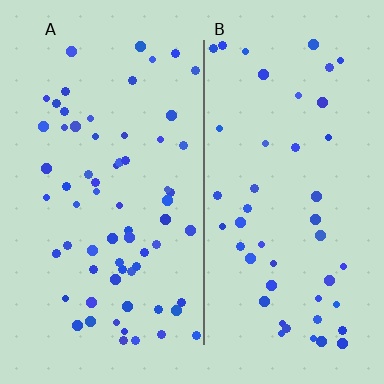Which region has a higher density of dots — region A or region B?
A (the left).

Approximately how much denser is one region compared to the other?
Approximately 1.4× — region A over region B.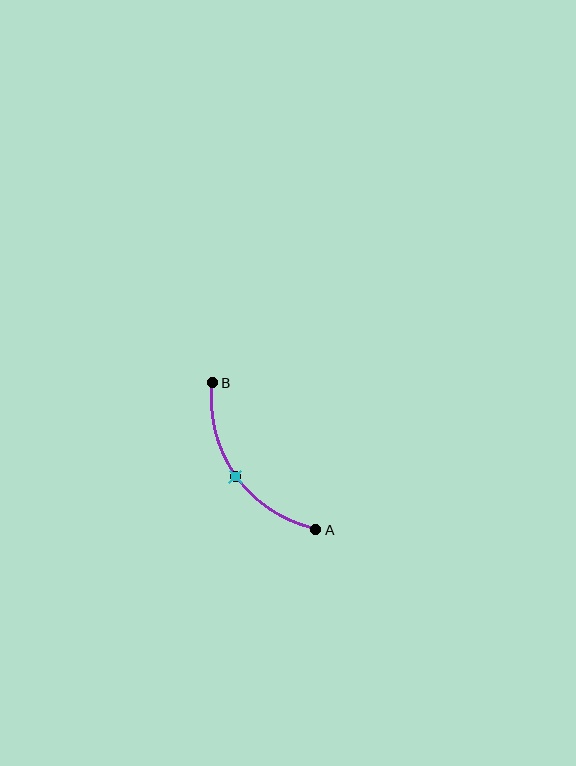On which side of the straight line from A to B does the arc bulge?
The arc bulges below and to the left of the straight line connecting A and B.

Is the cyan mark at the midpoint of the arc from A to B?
Yes. The cyan mark lies on the arc at equal arc-length from both A and B — it is the arc midpoint.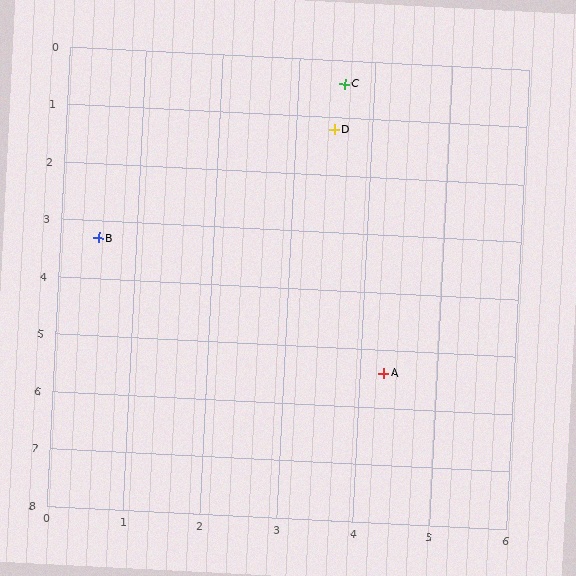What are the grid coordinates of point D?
Point D is at approximately (3.5, 1.2).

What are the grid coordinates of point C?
Point C is at approximately (3.6, 0.4).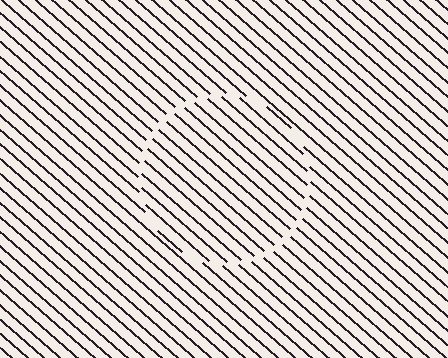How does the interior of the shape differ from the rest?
The interior of the shape contains the same grating, shifted by half a period — the contour is defined by the phase discontinuity where line-ends from the inner and outer gratings abut.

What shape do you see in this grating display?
An illusory circle. The interior of the shape contains the same grating, shifted by half a period — the contour is defined by the phase discontinuity where line-ends from the inner and outer gratings abut.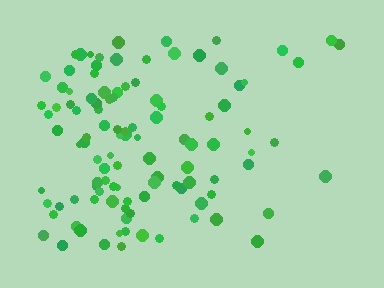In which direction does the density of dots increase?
From right to left, with the left side densest.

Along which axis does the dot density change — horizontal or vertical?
Horizontal.